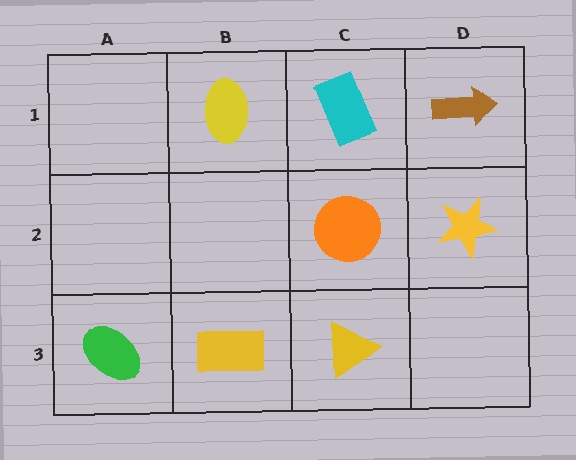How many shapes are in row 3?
3 shapes.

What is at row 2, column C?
An orange circle.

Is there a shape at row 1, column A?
No, that cell is empty.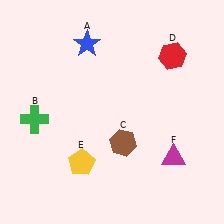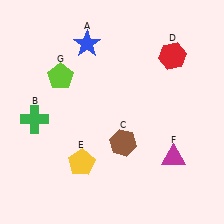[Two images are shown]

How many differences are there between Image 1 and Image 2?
There is 1 difference between the two images.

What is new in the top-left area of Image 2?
A lime pentagon (G) was added in the top-left area of Image 2.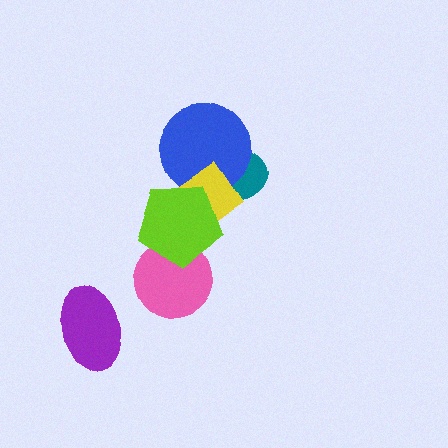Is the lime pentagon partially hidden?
No, no other shape covers it.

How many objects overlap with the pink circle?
1 object overlaps with the pink circle.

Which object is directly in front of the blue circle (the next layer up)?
The yellow diamond is directly in front of the blue circle.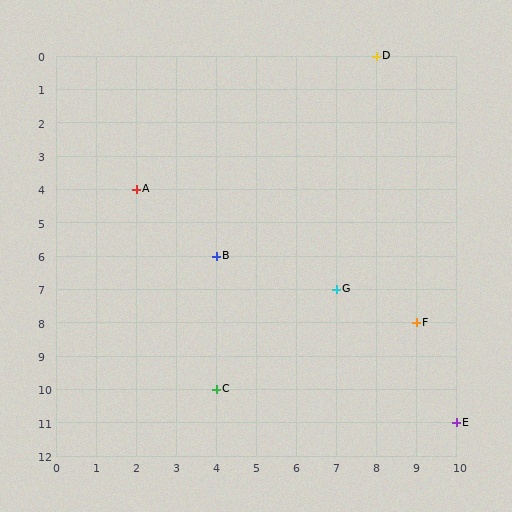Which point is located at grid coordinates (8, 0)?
Point D is at (8, 0).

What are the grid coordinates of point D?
Point D is at grid coordinates (8, 0).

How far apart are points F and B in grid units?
Points F and B are 5 columns and 2 rows apart (about 5.4 grid units diagonally).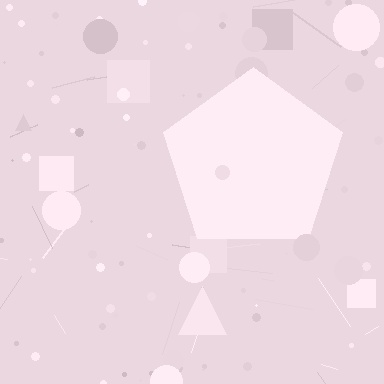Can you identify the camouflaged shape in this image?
The camouflaged shape is a pentagon.